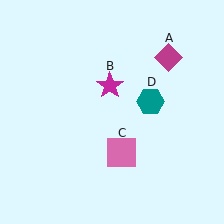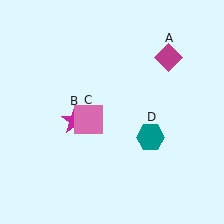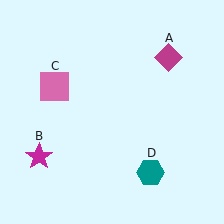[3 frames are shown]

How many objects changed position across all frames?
3 objects changed position: magenta star (object B), pink square (object C), teal hexagon (object D).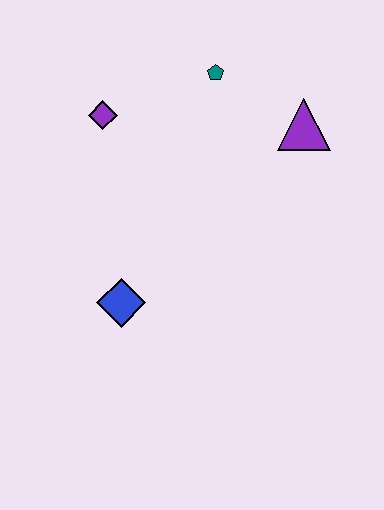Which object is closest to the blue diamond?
The purple diamond is closest to the blue diamond.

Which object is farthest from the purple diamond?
The purple triangle is farthest from the purple diamond.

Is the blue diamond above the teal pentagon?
No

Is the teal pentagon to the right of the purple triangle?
No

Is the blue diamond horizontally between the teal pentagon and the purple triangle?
No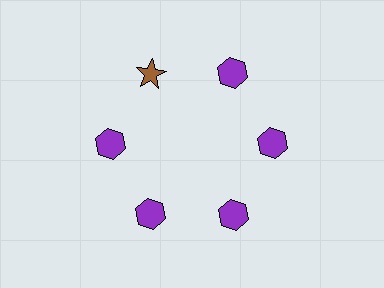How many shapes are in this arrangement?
There are 6 shapes arranged in a ring pattern.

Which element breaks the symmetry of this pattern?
The brown star at roughly the 11 o'clock position breaks the symmetry. All other shapes are purple hexagons.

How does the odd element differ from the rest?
It differs in both color (brown instead of purple) and shape (star instead of hexagon).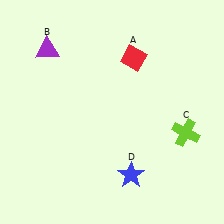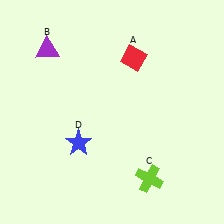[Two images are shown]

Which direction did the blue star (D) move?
The blue star (D) moved left.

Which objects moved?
The objects that moved are: the lime cross (C), the blue star (D).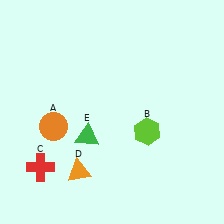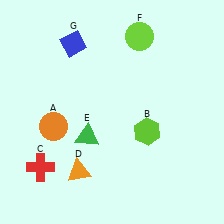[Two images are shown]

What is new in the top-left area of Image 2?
A blue diamond (G) was added in the top-left area of Image 2.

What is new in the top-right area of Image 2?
A lime circle (F) was added in the top-right area of Image 2.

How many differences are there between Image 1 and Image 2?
There are 2 differences between the two images.